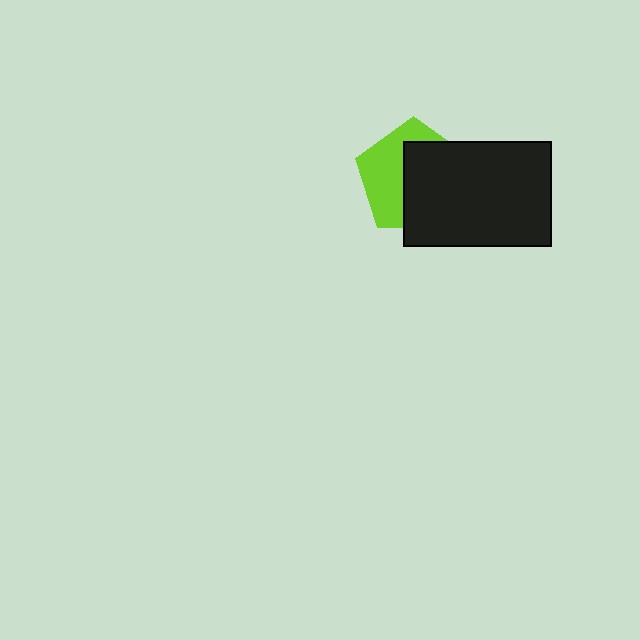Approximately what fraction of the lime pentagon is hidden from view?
Roughly 55% of the lime pentagon is hidden behind the black rectangle.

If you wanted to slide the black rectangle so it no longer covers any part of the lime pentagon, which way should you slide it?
Slide it right — that is the most direct way to separate the two shapes.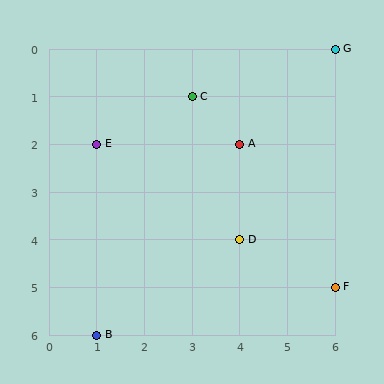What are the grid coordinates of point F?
Point F is at grid coordinates (6, 5).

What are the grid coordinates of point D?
Point D is at grid coordinates (4, 4).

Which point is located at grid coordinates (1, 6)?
Point B is at (1, 6).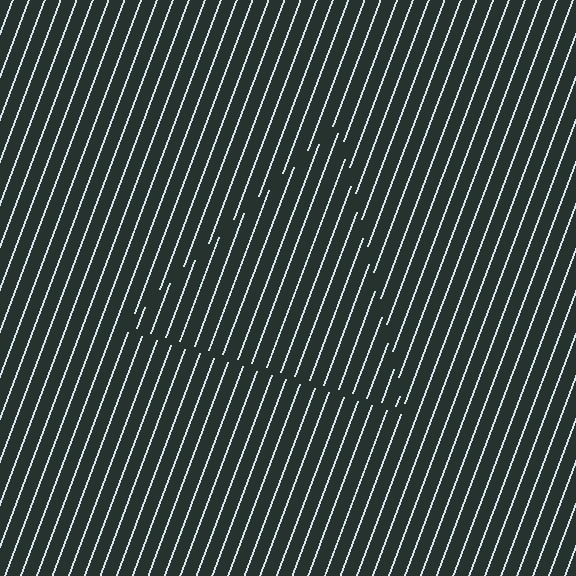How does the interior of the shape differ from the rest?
The interior of the shape contains the same grating, shifted by half a period — the contour is defined by the phase discontinuity where line-ends from the inner and outer gratings abut.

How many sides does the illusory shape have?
3 sides — the line-ends trace a triangle.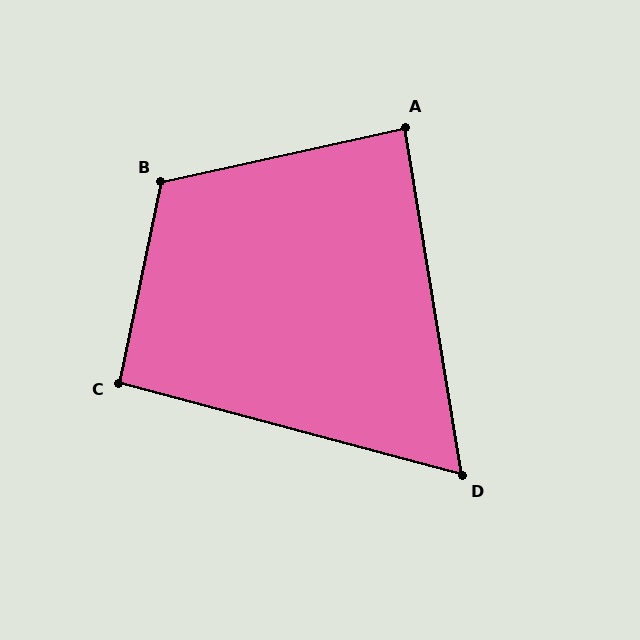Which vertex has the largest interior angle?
B, at approximately 114 degrees.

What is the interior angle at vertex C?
Approximately 93 degrees (approximately right).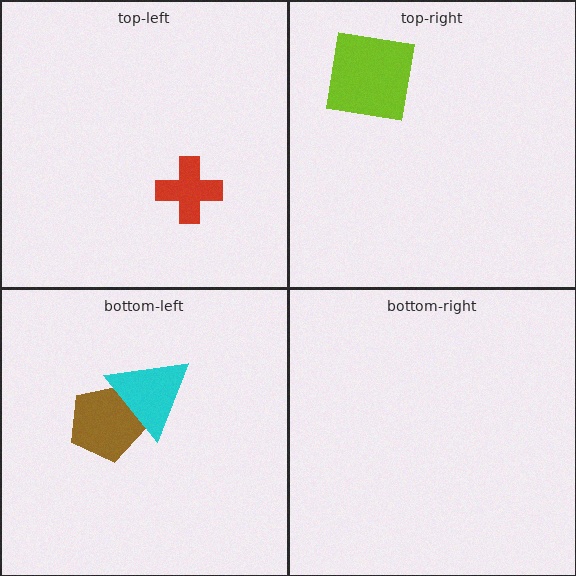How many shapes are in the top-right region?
1.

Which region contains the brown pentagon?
The bottom-left region.